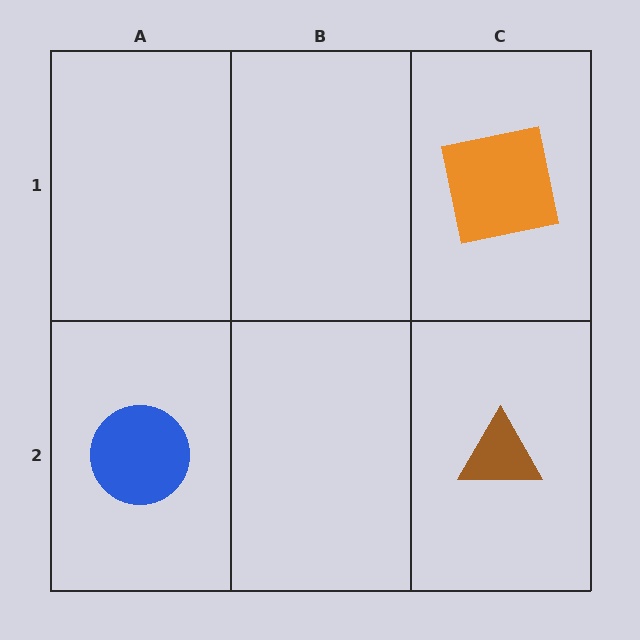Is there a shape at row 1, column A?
No, that cell is empty.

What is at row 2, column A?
A blue circle.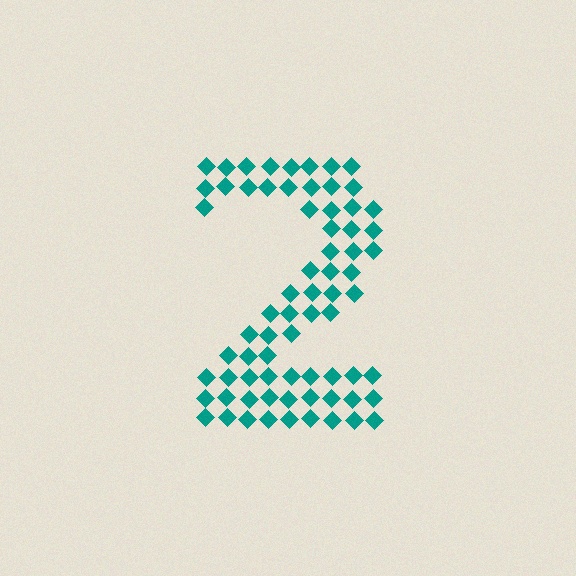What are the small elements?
The small elements are diamonds.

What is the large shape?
The large shape is the digit 2.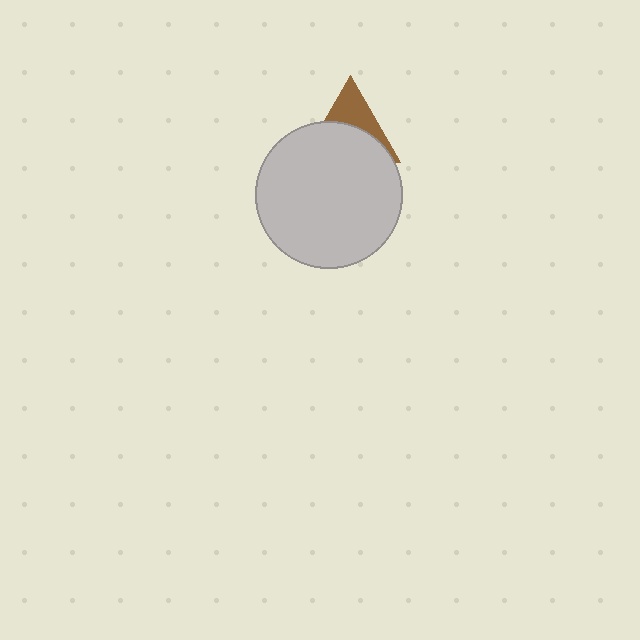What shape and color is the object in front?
The object in front is a light gray circle.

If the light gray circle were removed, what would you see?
You would see the complete brown triangle.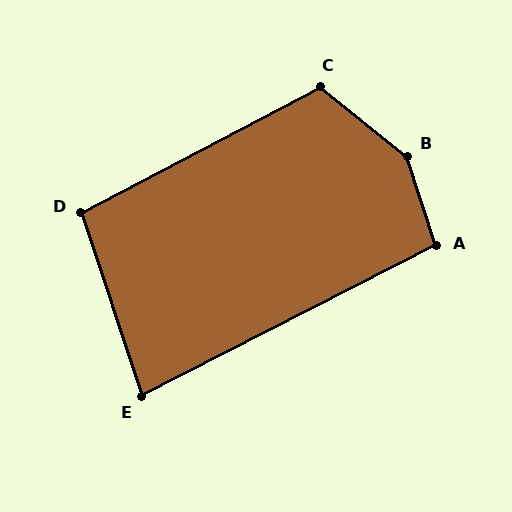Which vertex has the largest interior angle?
B, at approximately 147 degrees.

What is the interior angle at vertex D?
Approximately 99 degrees (obtuse).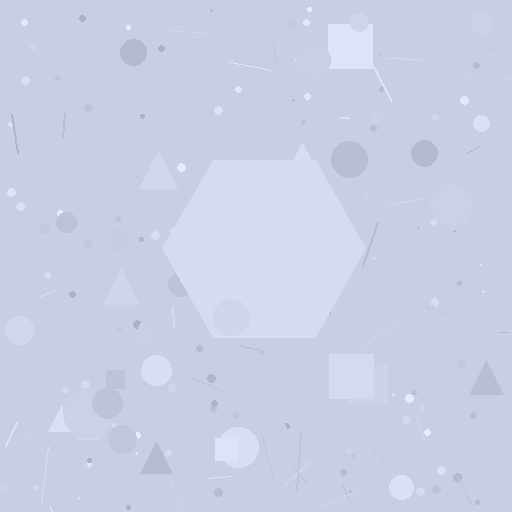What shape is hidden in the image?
A hexagon is hidden in the image.